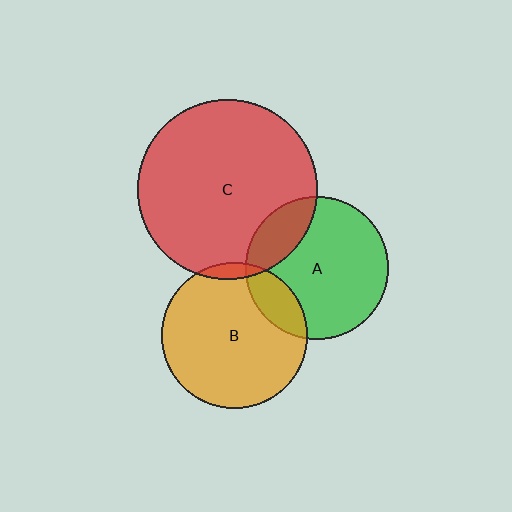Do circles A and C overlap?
Yes.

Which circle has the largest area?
Circle C (red).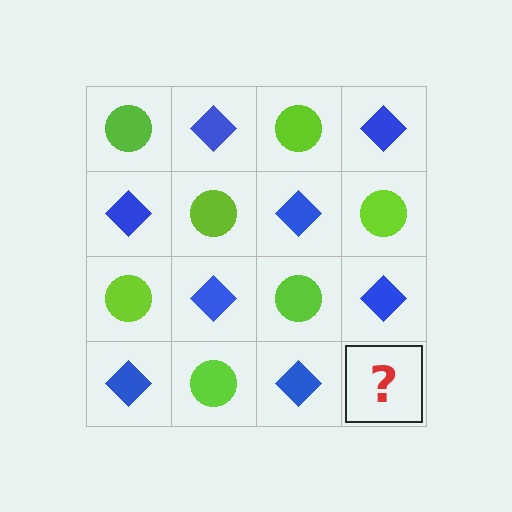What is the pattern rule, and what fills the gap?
The rule is that it alternates lime circle and blue diamond in a checkerboard pattern. The gap should be filled with a lime circle.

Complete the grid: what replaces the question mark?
The question mark should be replaced with a lime circle.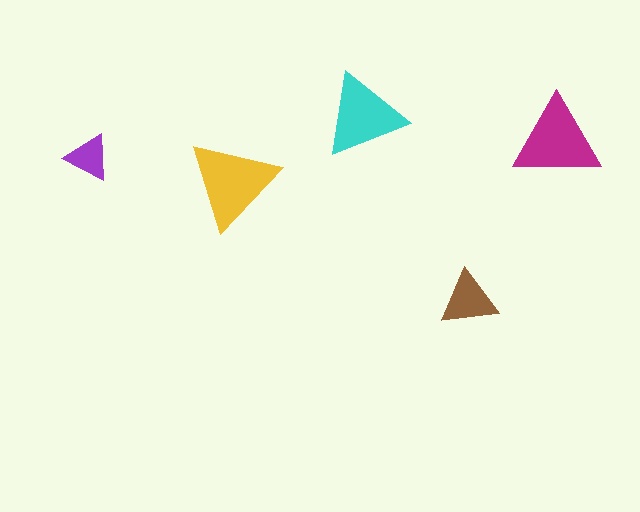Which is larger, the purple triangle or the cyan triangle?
The cyan one.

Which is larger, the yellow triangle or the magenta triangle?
The yellow one.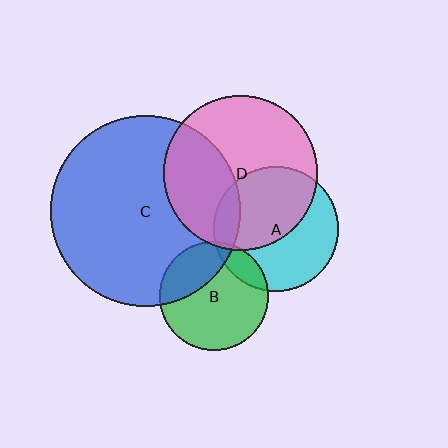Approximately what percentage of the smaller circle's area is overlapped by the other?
Approximately 15%.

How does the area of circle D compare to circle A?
Approximately 1.5 times.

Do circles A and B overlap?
Yes.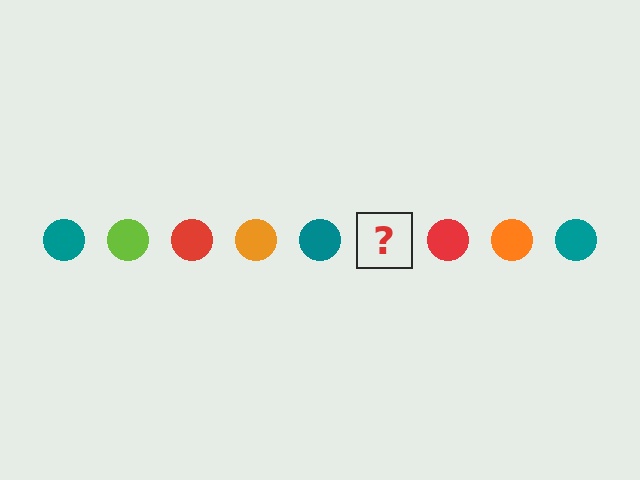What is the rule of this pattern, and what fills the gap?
The rule is that the pattern cycles through teal, lime, red, orange circles. The gap should be filled with a lime circle.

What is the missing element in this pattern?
The missing element is a lime circle.